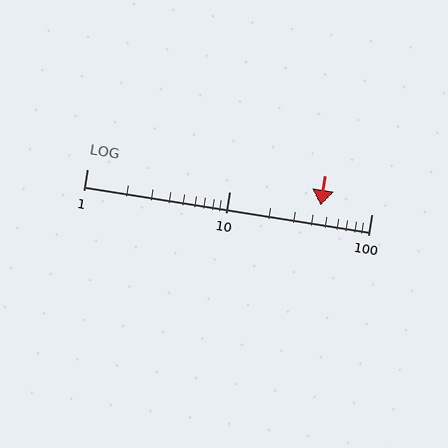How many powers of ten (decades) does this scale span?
The scale spans 2 decades, from 1 to 100.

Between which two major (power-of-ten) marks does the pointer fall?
The pointer is between 10 and 100.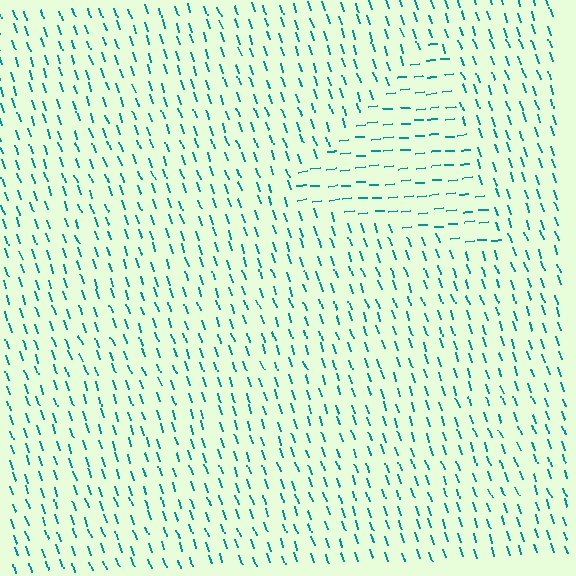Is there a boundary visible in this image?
Yes, there is a texture boundary formed by a change in line orientation.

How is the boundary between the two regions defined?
The boundary is defined purely by a change in line orientation (approximately 76 degrees difference). All lines are the same color and thickness.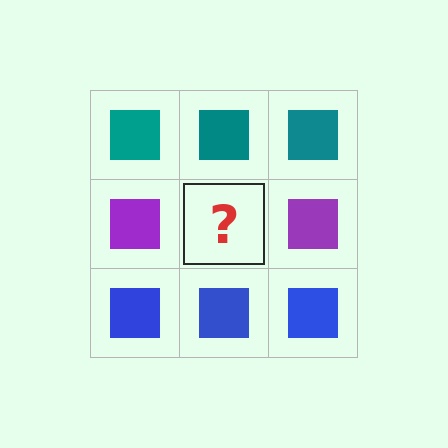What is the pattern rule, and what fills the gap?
The rule is that each row has a consistent color. The gap should be filled with a purple square.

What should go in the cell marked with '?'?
The missing cell should contain a purple square.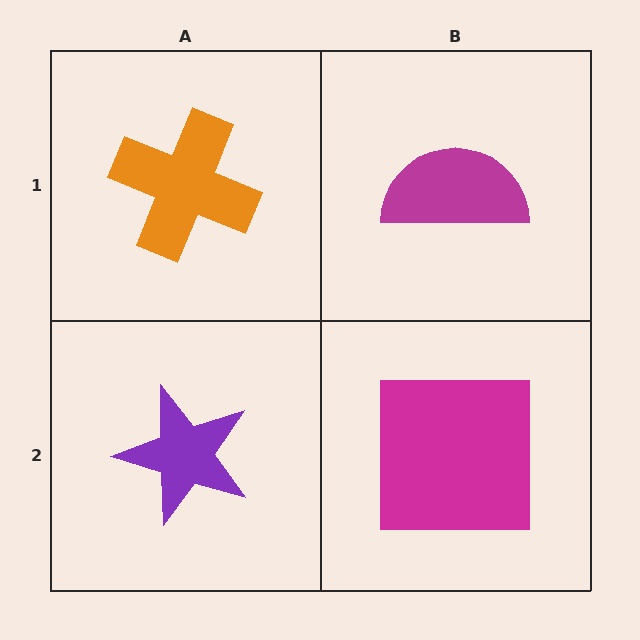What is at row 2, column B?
A magenta square.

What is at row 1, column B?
A magenta semicircle.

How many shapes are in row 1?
2 shapes.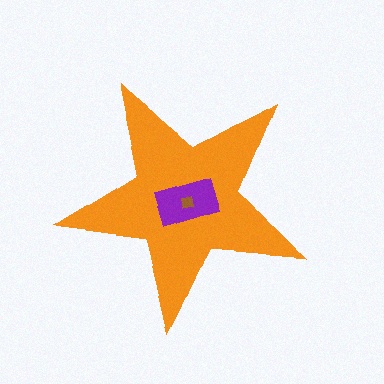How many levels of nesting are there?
3.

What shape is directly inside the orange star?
The purple rectangle.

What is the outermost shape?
The orange star.